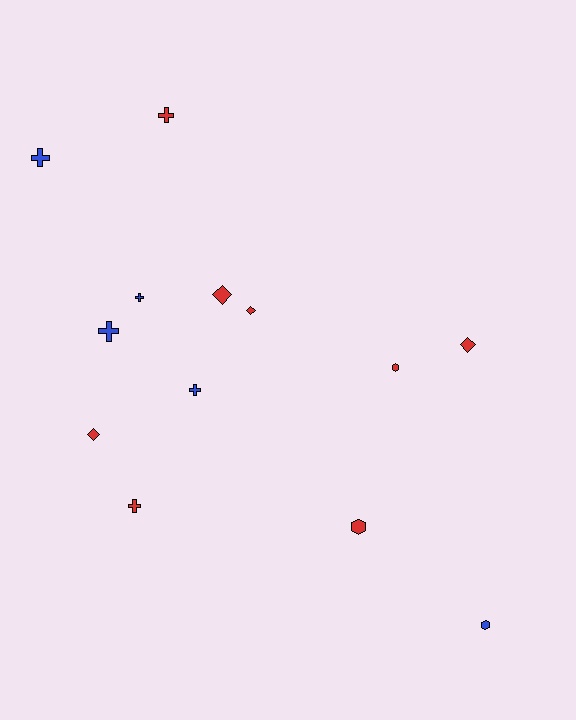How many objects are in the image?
There are 13 objects.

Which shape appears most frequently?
Cross, with 6 objects.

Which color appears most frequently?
Red, with 8 objects.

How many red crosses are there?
There are 2 red crosses.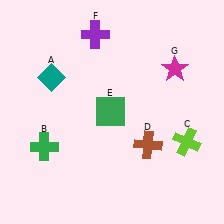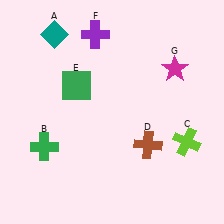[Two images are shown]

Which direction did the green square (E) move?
The green square (E) moved left.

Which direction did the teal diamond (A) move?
The teal diamond (A) moved up.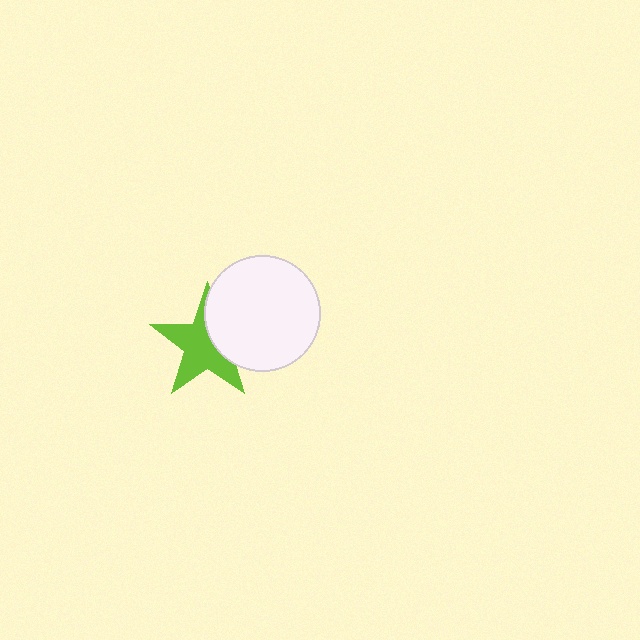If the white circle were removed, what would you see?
You would see the complete lime star.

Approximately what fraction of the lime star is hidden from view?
Roughly 35% of the lime star is hidden behind the white circle.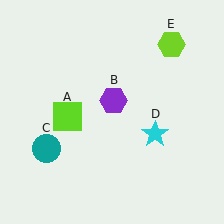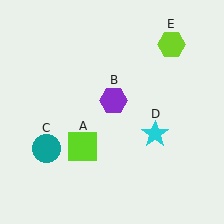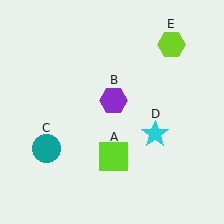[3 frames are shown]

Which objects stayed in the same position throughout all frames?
Purple hexagon (object B) and teal circle (object C) and cyan star (object D) and lime hexagon (object E) remained stationary.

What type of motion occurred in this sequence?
The lime square (object A) rotated counterclockwise around the center of the scene.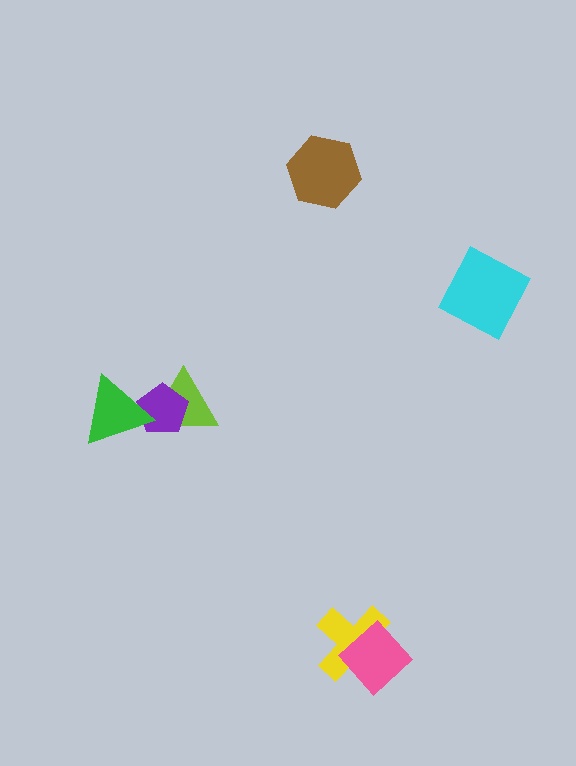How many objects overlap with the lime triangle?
2 objects overlap with the lime triangle.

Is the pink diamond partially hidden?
No, no other shape covers it.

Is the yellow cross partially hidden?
Yes, it is partially covered by another shape.